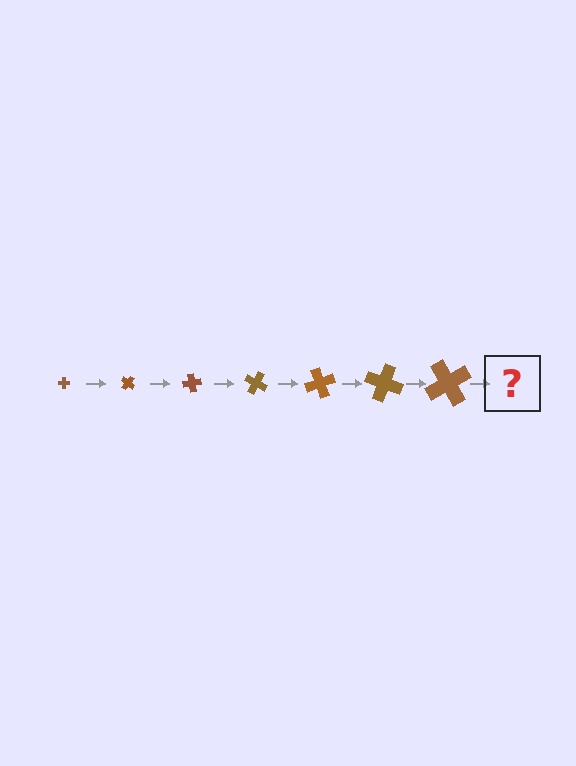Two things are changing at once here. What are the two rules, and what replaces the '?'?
The two rules are that the cross grows larger each step and it rotates 40 degrees each step. The '?' should be a cross, larger than the previous one and rotated 280 degrees from the start.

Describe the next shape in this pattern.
It should be a cross, larger than the previous one and rotated 280 degrees from the start.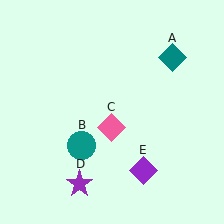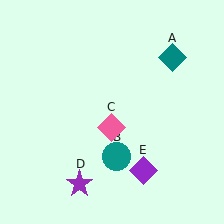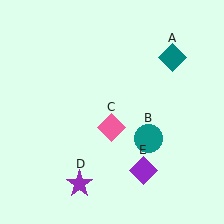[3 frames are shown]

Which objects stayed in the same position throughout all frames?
Teal diamond (object A) and pink diamond (object C) and purple star (object D) and purple diamond (object E) remained stationary.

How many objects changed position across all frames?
1 object changed position: teal circle (object B).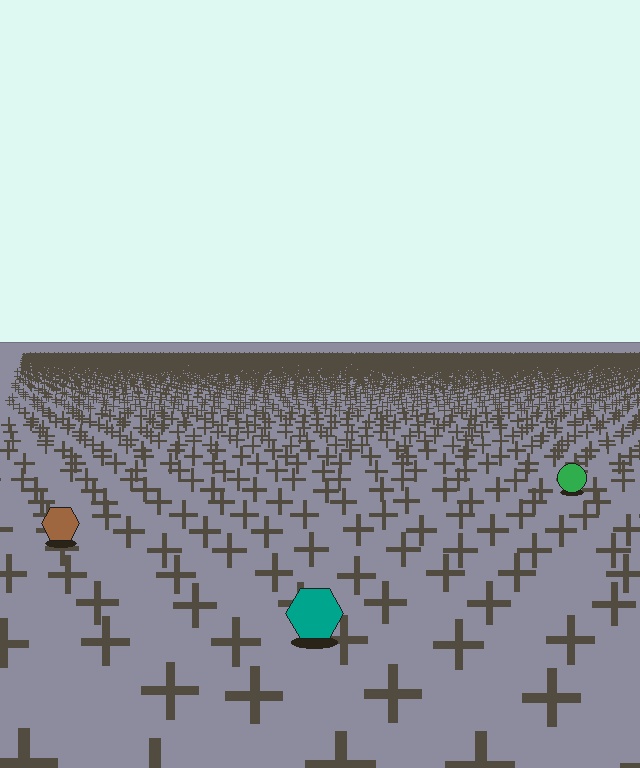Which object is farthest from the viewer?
The green circle is farthest from the viewer. It appears smaller and the ground texture around it is denser.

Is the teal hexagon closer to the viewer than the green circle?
Yes. The teal hexagon is closer — you can tell from the texture gradient: the ground texture is coarser near it.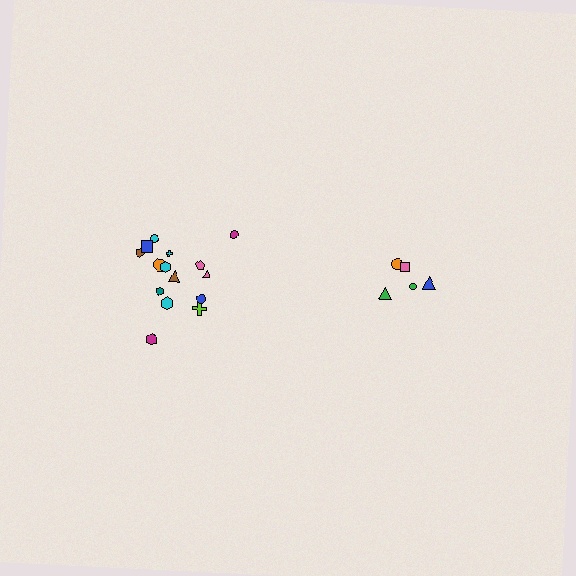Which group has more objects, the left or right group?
The left group.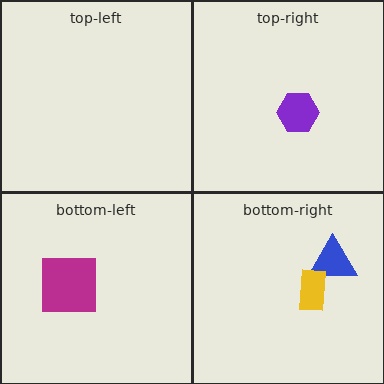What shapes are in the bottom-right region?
The blue triangle, the yellow rectangle.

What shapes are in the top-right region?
The purple hexagon.